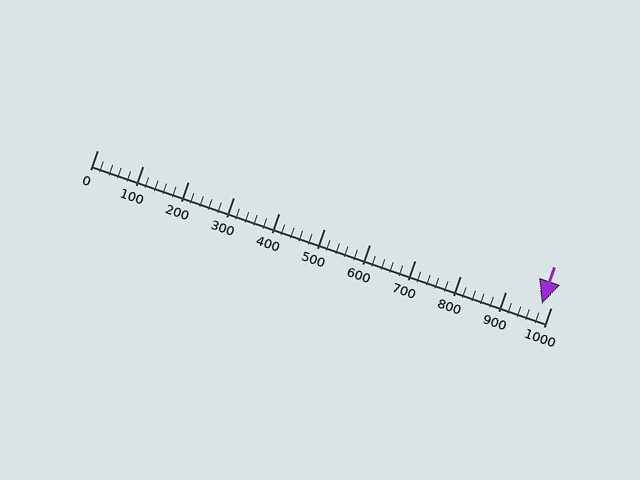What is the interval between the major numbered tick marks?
The major tick marks are spaced 100 units apart.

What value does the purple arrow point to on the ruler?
The purple arrow points to approximately 980.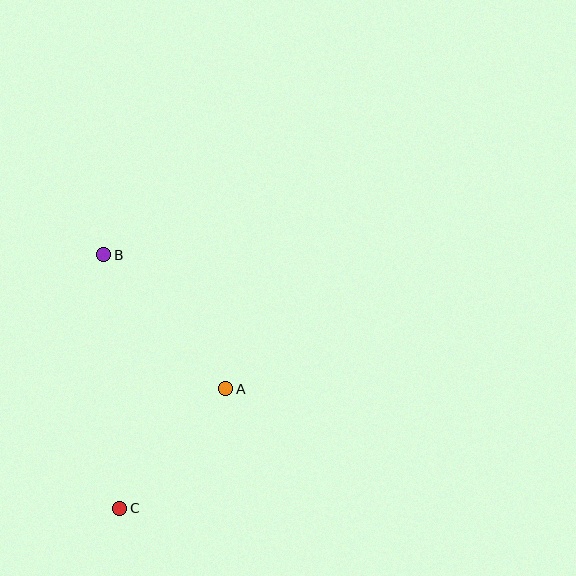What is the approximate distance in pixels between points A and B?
The distance between A and B is approximately 181 pixels.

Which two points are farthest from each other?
Points B and C are farthest from each other.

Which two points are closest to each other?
Points A and C are closest to each other.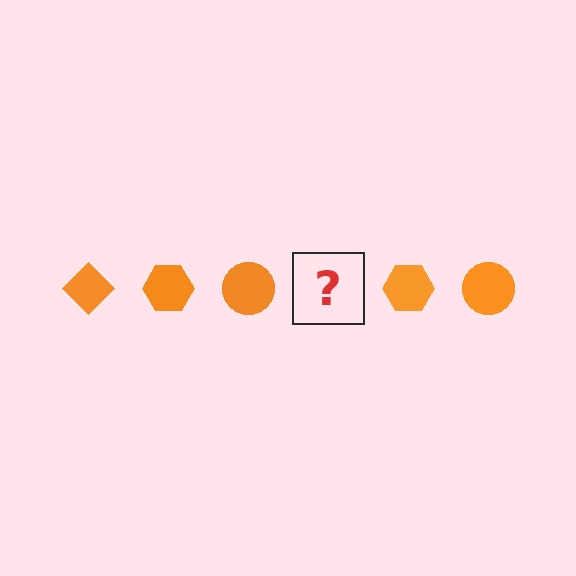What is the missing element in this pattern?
The missing element is an orange diamond.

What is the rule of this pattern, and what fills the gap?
The rule is that the pattern cycles through diamond, hexagon, circle shapes in orange. The gap should be filled with an orange diamond.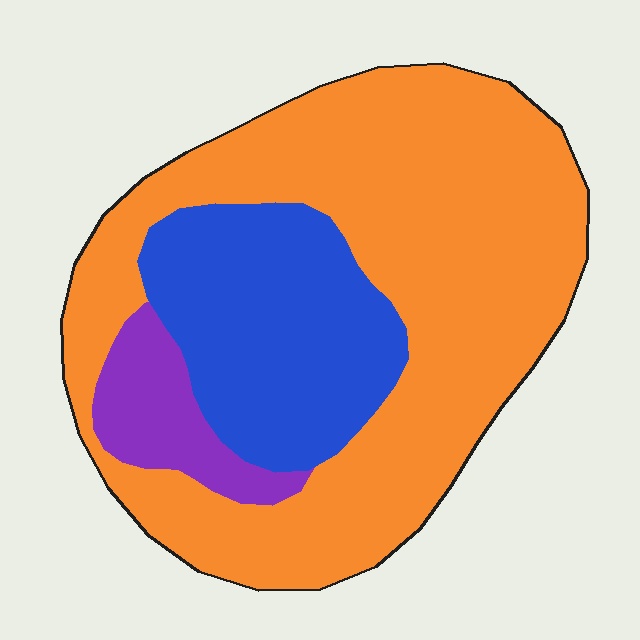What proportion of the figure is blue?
Blue takes up between a sixth and a third of the figure.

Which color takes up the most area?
Orange, at roughly 65%.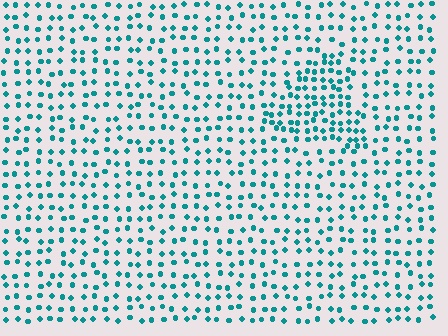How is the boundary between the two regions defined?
The boundary is defined by a change in element density (approximately 1.8x ratio). All elements are the same color, size, and shape.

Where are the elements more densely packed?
The elements are more densely packed inside the triangle boundary.